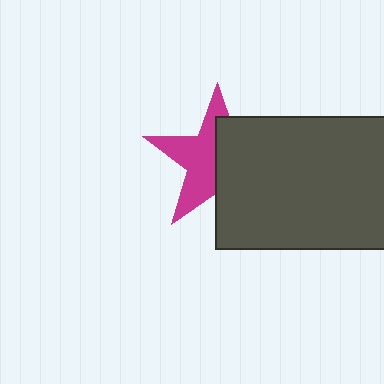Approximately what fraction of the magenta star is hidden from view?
Roughly 49% of the magenta star is hidden behind the dark gray rectangle.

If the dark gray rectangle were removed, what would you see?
You would see the complete magenta star.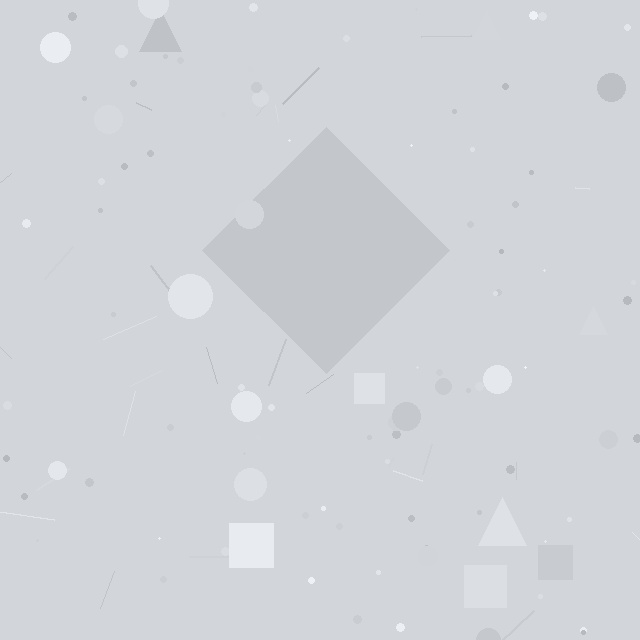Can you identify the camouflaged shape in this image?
The camouflaged shape is a diamond.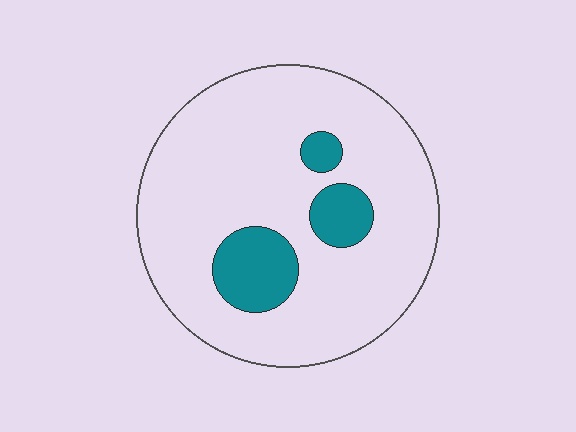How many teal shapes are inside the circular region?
3.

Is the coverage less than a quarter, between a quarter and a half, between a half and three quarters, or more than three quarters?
Less than a quarter.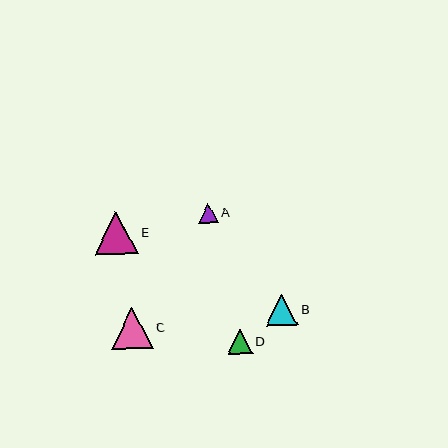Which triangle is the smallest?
Triangle A is the smallest with a size of approximately 20 pixels.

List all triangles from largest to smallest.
From largest to smallest: E, C, B, D, A.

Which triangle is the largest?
Triangle E is the largest with a size of approximately 44 pixels.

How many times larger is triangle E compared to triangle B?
Triangle E is approximately 1.4 times the size of triangle B.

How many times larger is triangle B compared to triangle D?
Triangle B is approximately 1.3 times the size of triangle D.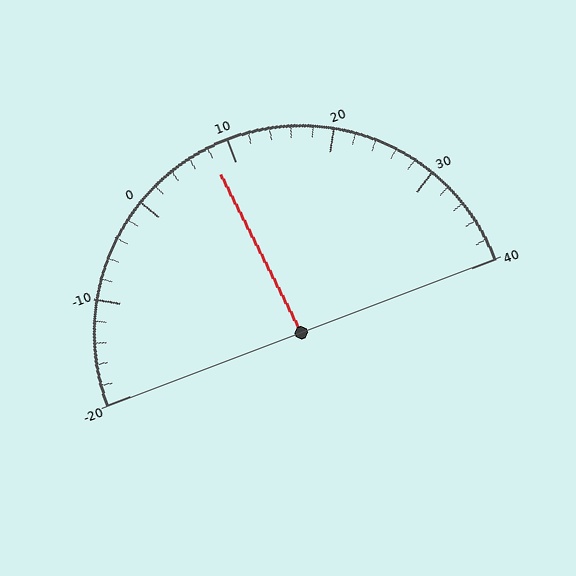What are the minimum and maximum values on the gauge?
The gauge ranges from -20 to 40.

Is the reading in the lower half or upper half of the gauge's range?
The reading is in the lower half of the range (-20 to 40).